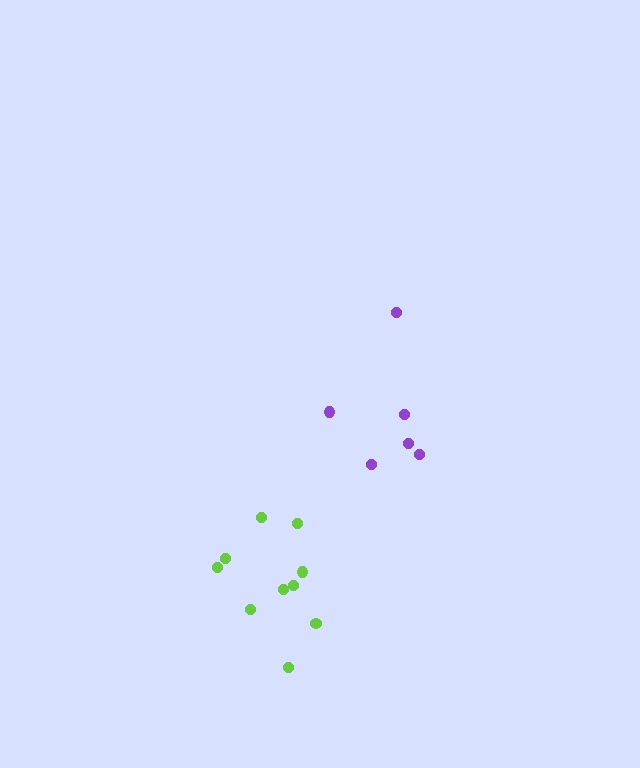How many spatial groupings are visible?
There are 2 spatial groupings.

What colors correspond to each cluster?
The clusters are colored: lime, purple.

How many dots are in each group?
Group 1: 10 dots, Group 2: 6 dots (16 total).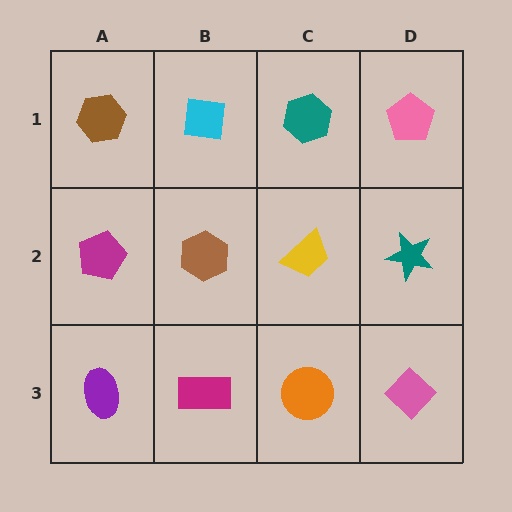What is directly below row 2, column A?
A purple ellipse.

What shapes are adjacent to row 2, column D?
A pink pentagon (row 1, column D), a pink diamond (row 3, column D), a yellow trapezoid (row 2, column C).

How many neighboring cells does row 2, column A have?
3.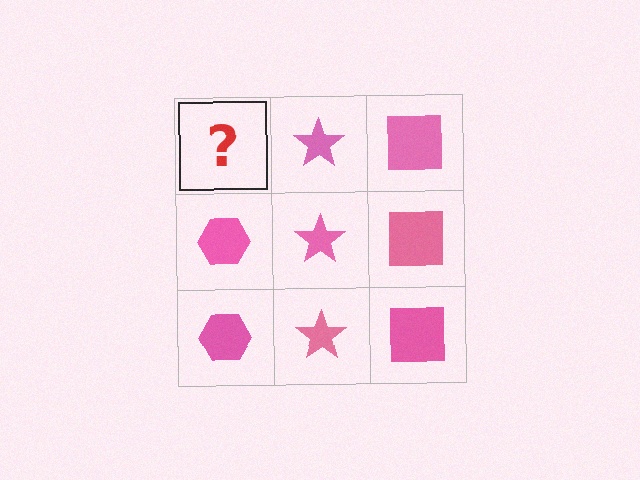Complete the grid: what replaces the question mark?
The question mark should be replaced with a pink hexagon.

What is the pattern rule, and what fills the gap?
The rule is that each column has a consistent shape. The gap should be filled with a pink hexagon.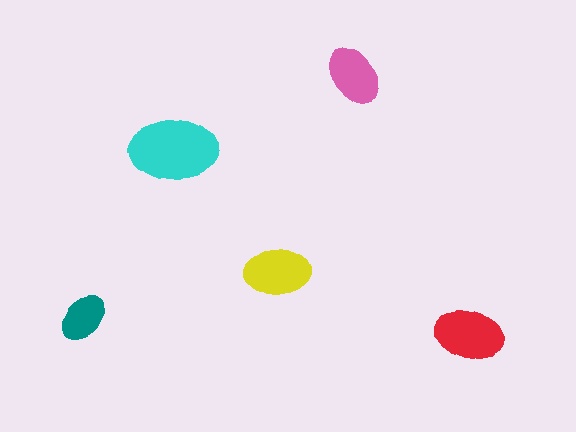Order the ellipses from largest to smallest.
the cyan one, the red one, the yellow one, the pink one, the teal one.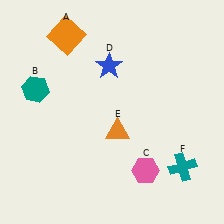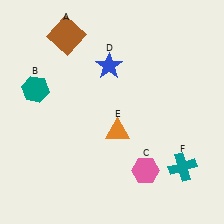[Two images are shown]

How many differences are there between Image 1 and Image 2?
There is 1 difference between the two images.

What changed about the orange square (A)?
In Image 1, A is orange. In Image 2, it changed to brown.